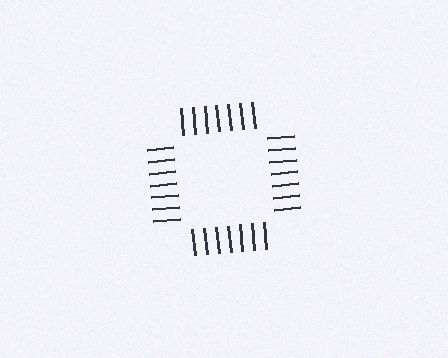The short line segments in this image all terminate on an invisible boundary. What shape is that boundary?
An illusory square — the line segments terminate on its edges but no continuous stroke is drawn.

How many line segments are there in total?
28 — 7 along each of the 4 edges.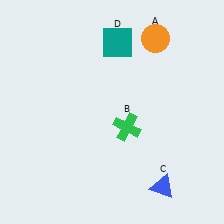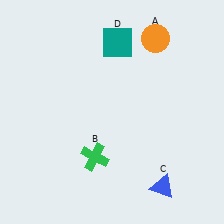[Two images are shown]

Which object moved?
The green cross (B) moved left.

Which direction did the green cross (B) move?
The green cross (B) moved left.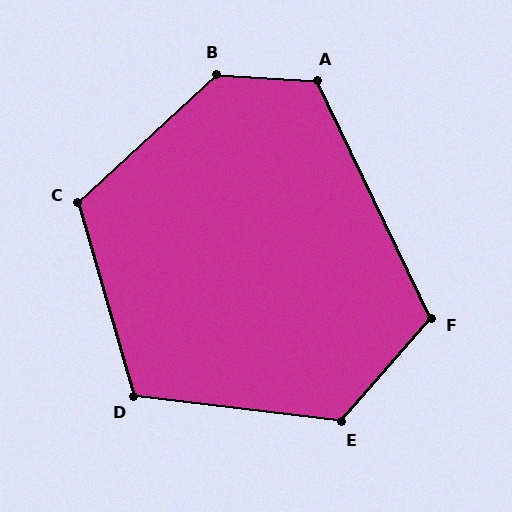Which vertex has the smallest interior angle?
D, at approximately 113 degrees.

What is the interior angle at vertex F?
Approximately 113 degrees (obtuse).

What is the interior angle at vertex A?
Approximately 119 degrees (obtuse).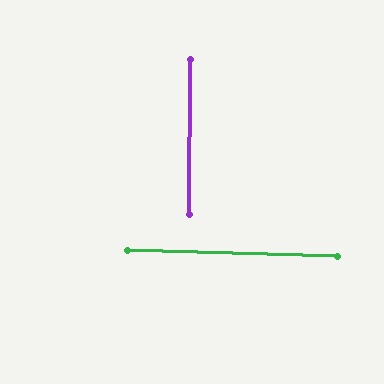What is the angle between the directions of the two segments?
Approximately 88 degrees.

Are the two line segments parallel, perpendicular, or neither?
Perpendicular — they meet at approximately 88°.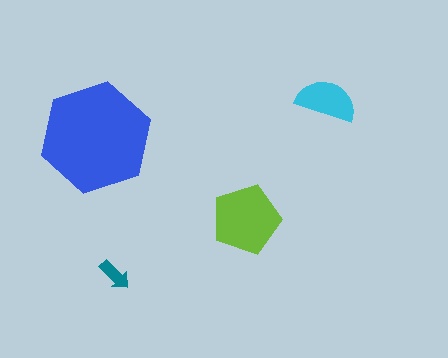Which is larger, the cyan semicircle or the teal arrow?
The cyan semicircle.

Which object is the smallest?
The teal arrow.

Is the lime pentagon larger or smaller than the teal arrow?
Larger.